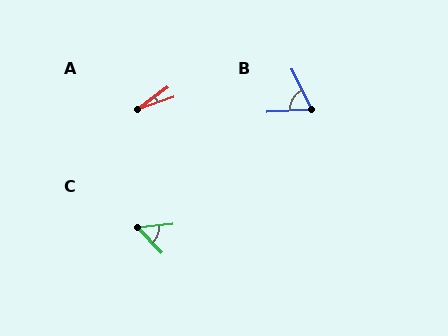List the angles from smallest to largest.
A (18°), C (52°), B (68°).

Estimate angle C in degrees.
Approximately 52 degrees.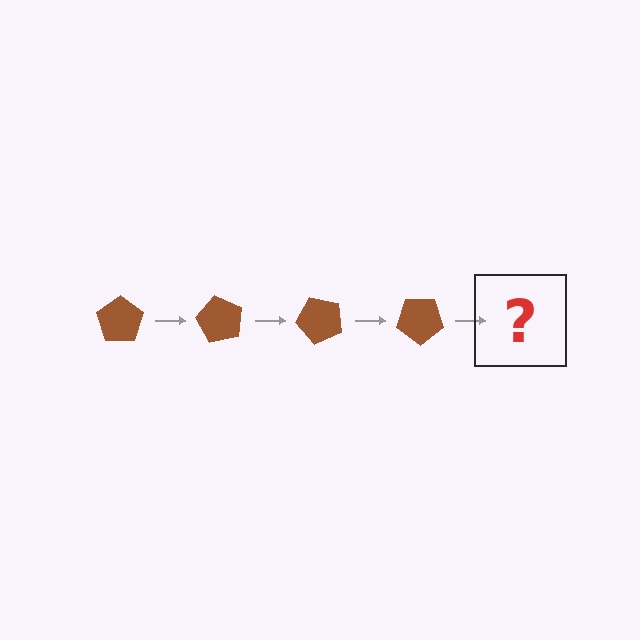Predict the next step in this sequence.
The next step is a brown pentagon rotated 240 degrees.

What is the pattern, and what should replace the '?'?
The pattern is that the pentagon rotates 60 degrees each step. The '?' should be a brown pentagon rotated 240 degrees.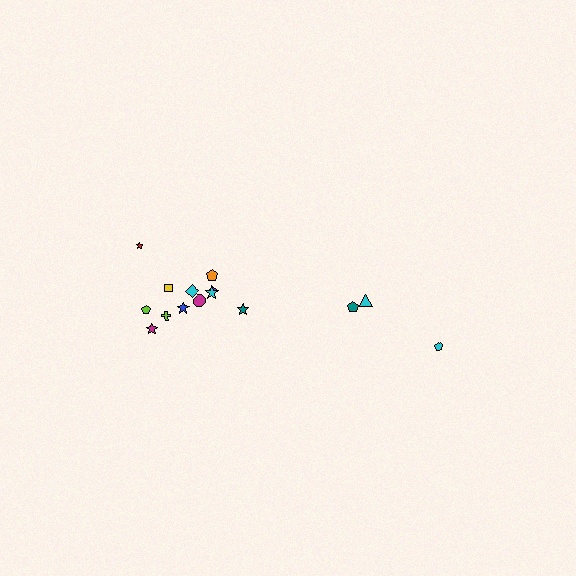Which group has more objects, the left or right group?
The left group.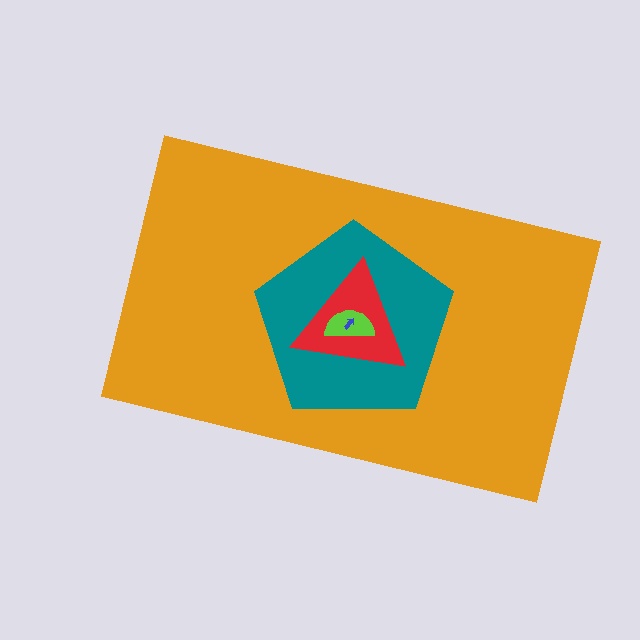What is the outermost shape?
The orange rectangle.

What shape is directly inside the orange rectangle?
The teal pentagon.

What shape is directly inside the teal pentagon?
The red triangle.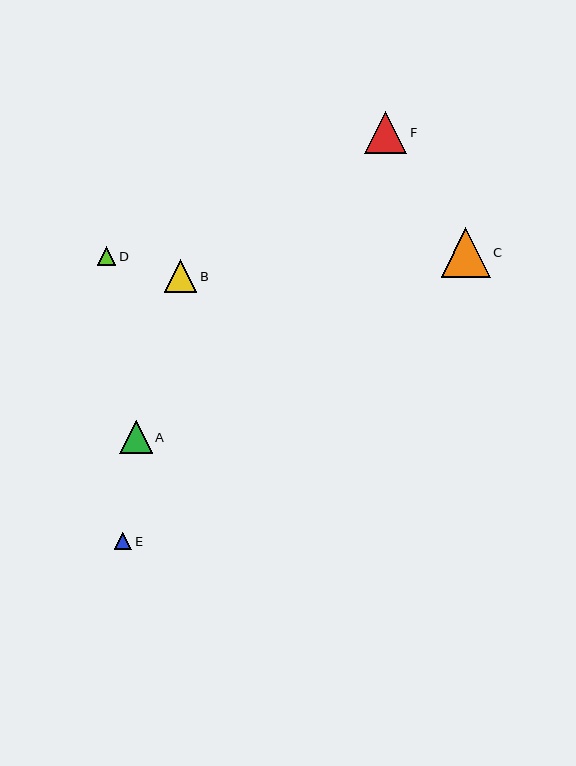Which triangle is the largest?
Triangle C is the largest with a size of approximately 49 pixels.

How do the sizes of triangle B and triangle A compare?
Triangle B and triangle A are approximately the same size.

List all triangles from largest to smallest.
From largest to smallest: C, F, B, A, D, E.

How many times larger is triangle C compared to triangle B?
Triangle C is approximately 1.5 times the size of triangle B.